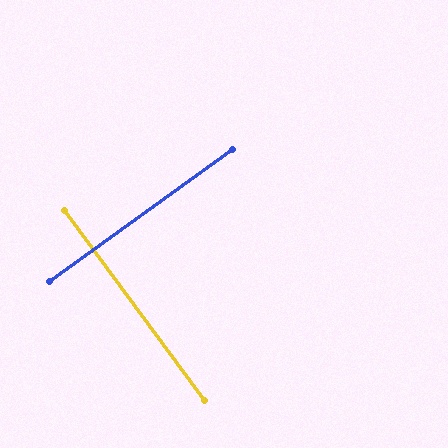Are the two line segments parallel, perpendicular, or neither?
Perpendicular — they meet at approximately 90°.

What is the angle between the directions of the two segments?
Approximately 90 degrees.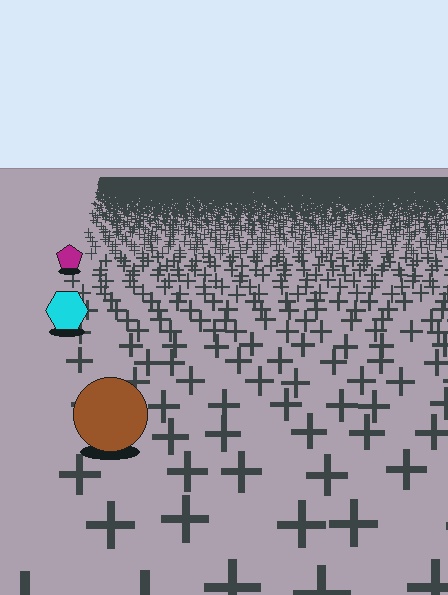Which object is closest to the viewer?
The brown circle is closest. The texture marks near it are larger and more spread out.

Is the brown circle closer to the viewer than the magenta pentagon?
Yes. The brown circle is closer — you can tell from the texture gradient: the ground texture is coarser near it.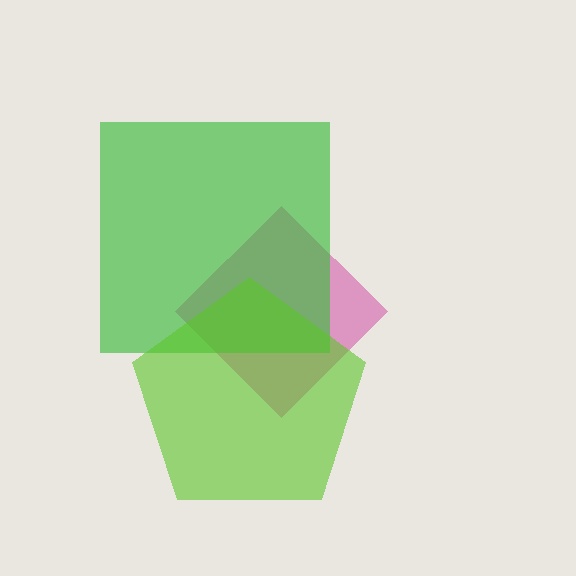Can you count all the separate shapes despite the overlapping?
Yes, there are 3 separate shapes.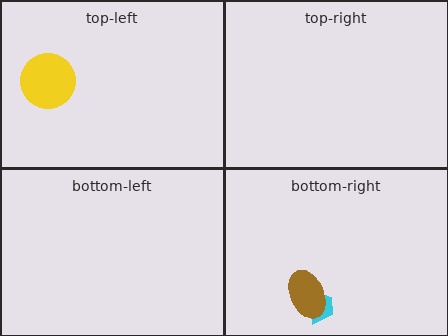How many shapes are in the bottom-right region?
2.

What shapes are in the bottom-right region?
The cyan trapezoid, the brown ellipse.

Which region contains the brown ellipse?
The bottom-right region.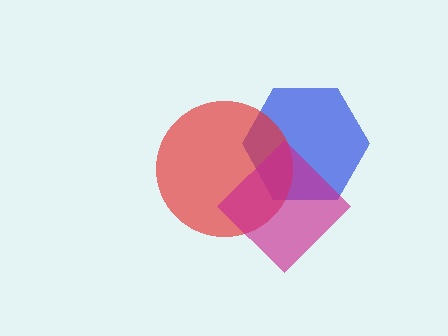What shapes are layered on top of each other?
The layered shapes are: a blue hexagon, a red circle, a magenta diamond.